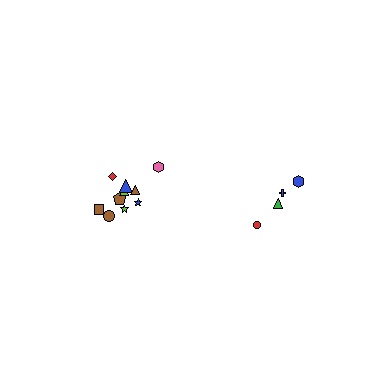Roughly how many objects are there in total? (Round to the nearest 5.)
Roughly 15 objects in total.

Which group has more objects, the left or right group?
The left group.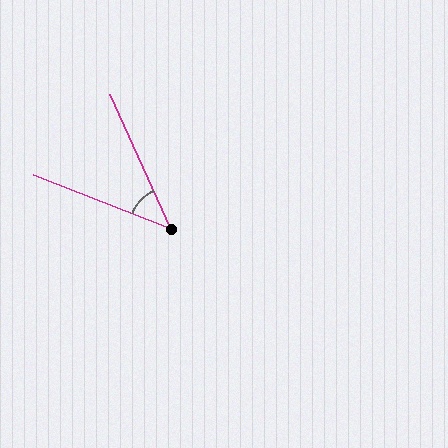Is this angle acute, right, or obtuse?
It is acute.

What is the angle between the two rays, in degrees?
Approximately 44 degrees.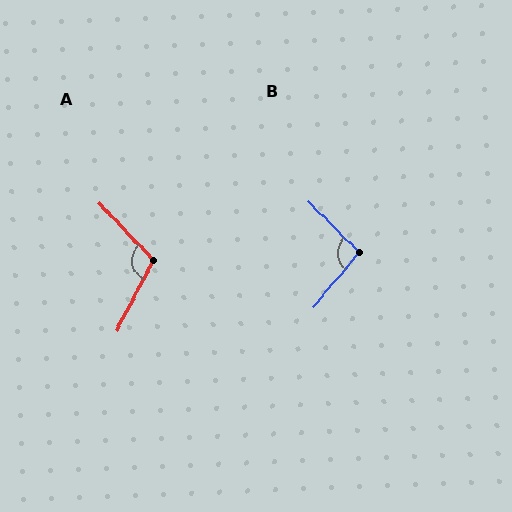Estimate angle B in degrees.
Approximately 95 degrees.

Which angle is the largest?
A, at approximately 109 degrees.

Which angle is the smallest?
B, at approximately 95 degrees.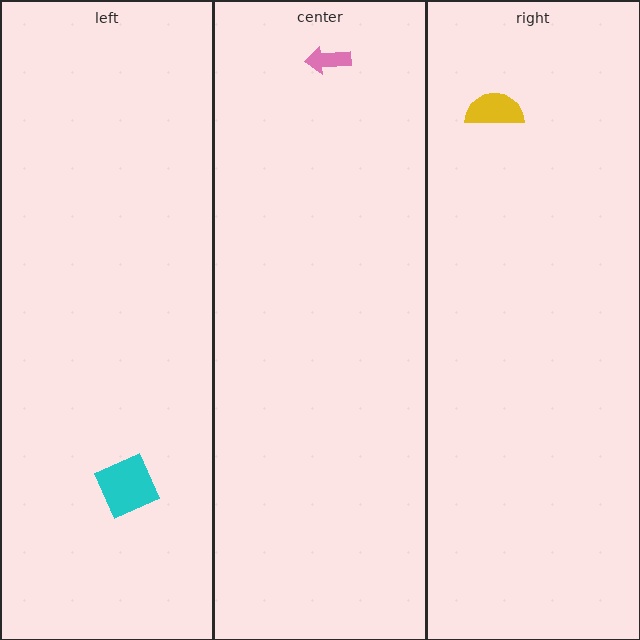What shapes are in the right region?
The yellow semicircle.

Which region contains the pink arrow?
The center region.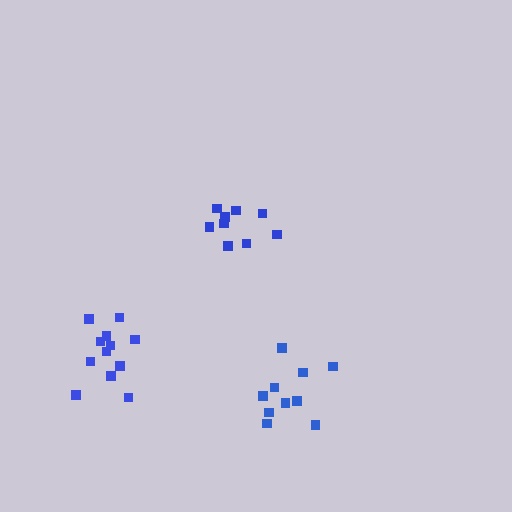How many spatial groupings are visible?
There are 3 spatial groupings.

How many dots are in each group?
Group 1: 9 dots, Group 2: 12 dots, Group 3: 10 dots (31 total).